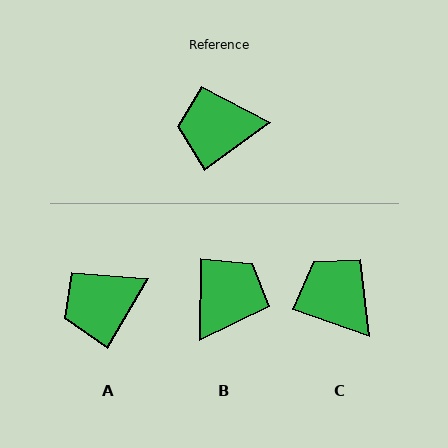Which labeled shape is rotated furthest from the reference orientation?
B, about 127 degrees away.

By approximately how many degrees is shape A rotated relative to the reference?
Approximately 23 degrees counter-clockwise.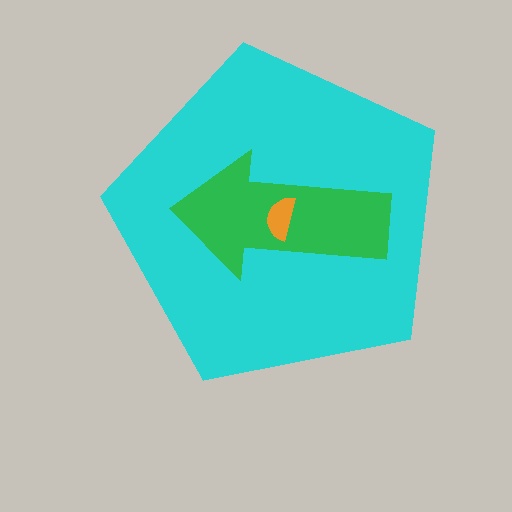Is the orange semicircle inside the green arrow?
Yes.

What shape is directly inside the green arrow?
The orange semicircle.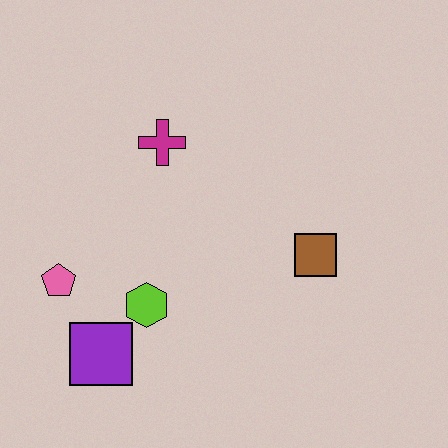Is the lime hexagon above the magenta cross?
No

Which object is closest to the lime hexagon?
The purple square is closest to the lime hexagon.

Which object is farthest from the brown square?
The pink pentagon is farthest from the brown square.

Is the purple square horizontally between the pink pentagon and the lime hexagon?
Yes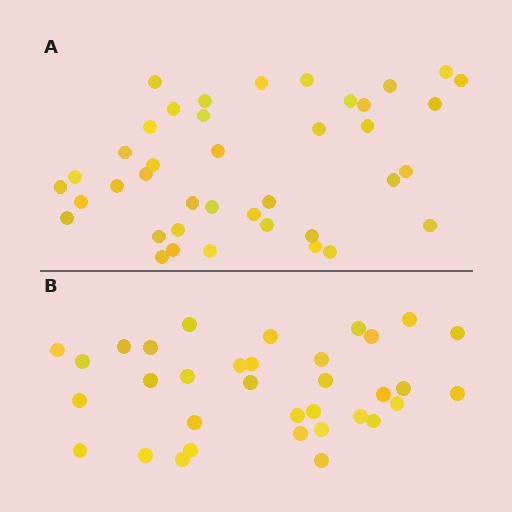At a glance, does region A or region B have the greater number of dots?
Region A (the top region) has more dots.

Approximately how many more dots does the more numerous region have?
Region A has about 6 more dots than region B.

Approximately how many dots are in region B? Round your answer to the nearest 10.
About 30 dots. (The exact count is 34, which rounds to 30.)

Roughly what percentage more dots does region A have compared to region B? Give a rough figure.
About 20% more.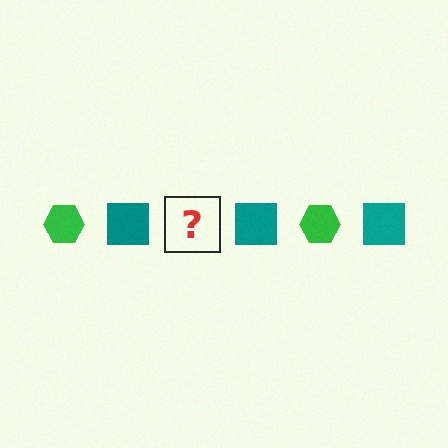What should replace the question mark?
The question mark should be replaced with a green hexagon.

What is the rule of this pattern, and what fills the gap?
The rule is that the pattern alternates between green hexagon and teal square. The gap should be filled with a green hexagon.